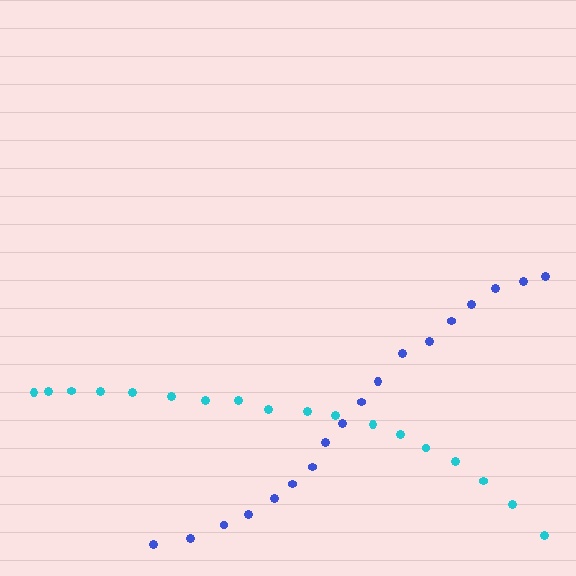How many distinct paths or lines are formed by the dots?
There are 2 distinct paths.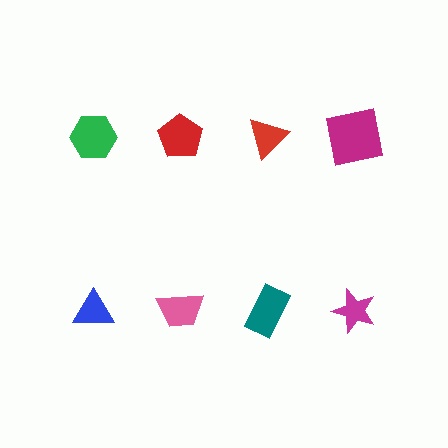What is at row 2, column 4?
A magenta star.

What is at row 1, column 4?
A magenta square.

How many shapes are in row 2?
4 shapes.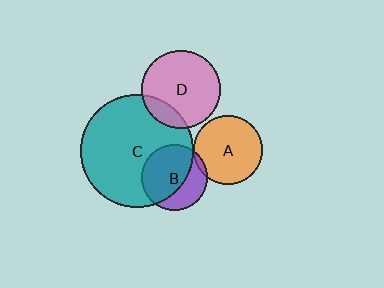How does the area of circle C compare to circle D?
Approximately 2.1 times.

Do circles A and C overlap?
Yes.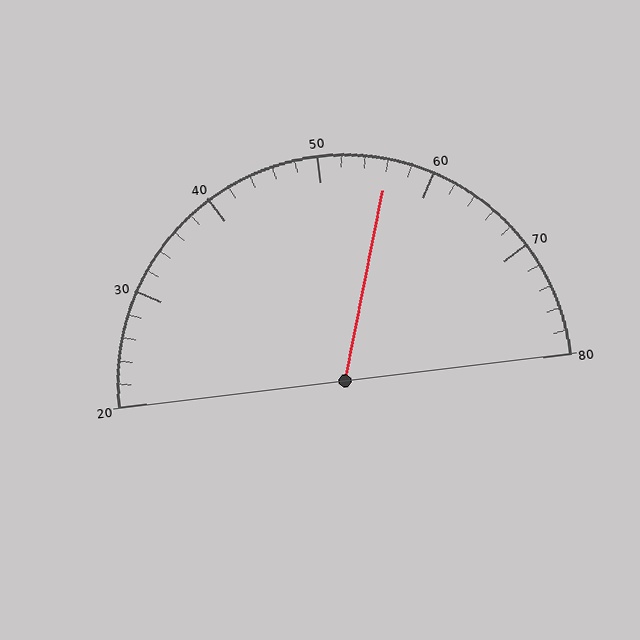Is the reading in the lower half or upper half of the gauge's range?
The reading is in the upper half of the range (20 to 80).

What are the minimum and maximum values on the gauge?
The gauge ranges from 20 to 80.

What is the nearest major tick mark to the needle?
The nearest major tick mark is 60.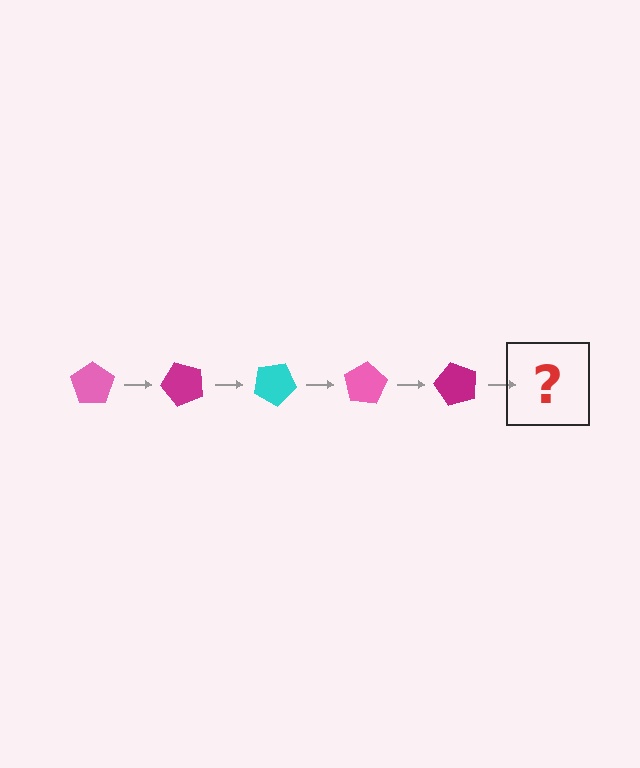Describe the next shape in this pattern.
It should be a cyan pentagon, rotated 250 degrees from the start.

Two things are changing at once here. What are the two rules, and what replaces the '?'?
The two rules are that it rotates 50 degrees each step and the color cycles through pink, magenta, and cyan. The '?' should be a cyan pentagon, rotated 250 degrees from the start.